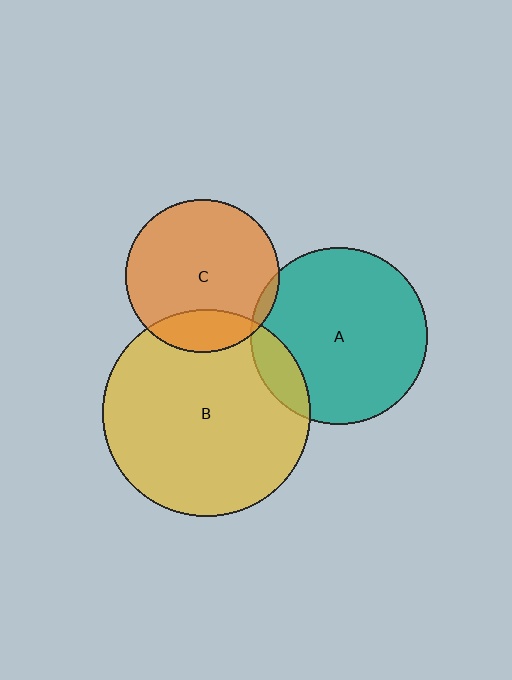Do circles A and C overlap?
Yes.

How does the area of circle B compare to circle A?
Approximately 1.4 times.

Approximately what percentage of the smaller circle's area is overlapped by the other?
Approximately 5%.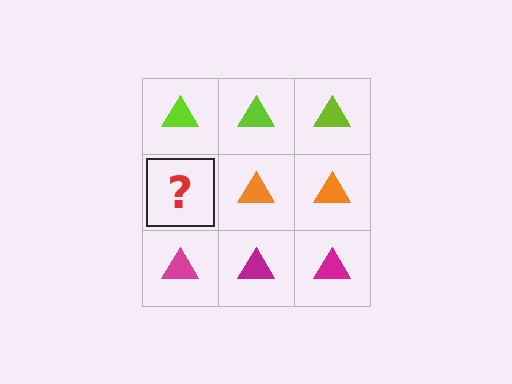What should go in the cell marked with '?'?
The missing cell should contain an orange triangle.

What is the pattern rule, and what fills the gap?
The rule is that each row has a consistent color. The gap should be filled with an orange triangle.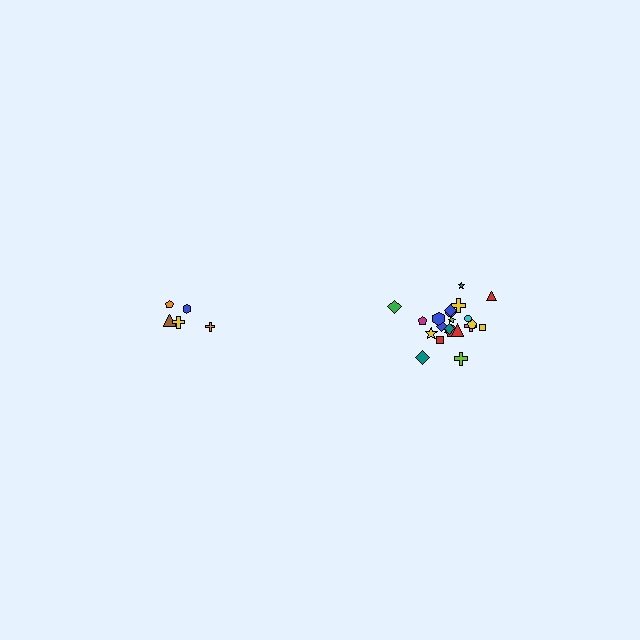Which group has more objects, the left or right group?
The right group.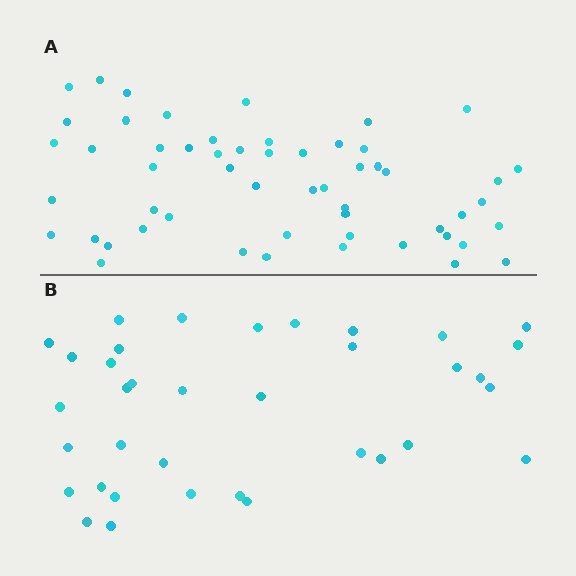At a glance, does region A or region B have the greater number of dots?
Region A (the top region) has more dots.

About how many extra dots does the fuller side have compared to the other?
Region A has approximately 20 more dots than region B.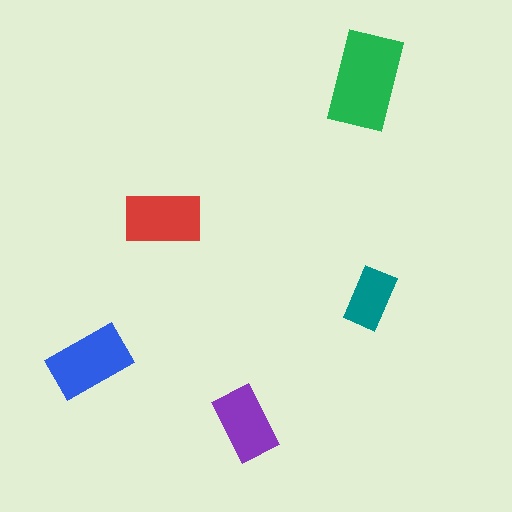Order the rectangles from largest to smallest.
the green one, the blue one, the red one, the purple one, the teal one.